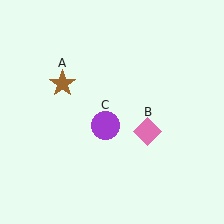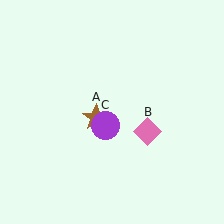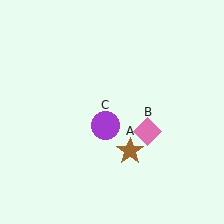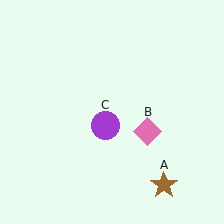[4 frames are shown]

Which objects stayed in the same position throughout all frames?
Pink diamond (object B) and purple circle (object C) remained stationary.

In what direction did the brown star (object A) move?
The brown star (object A) moved down and to the right.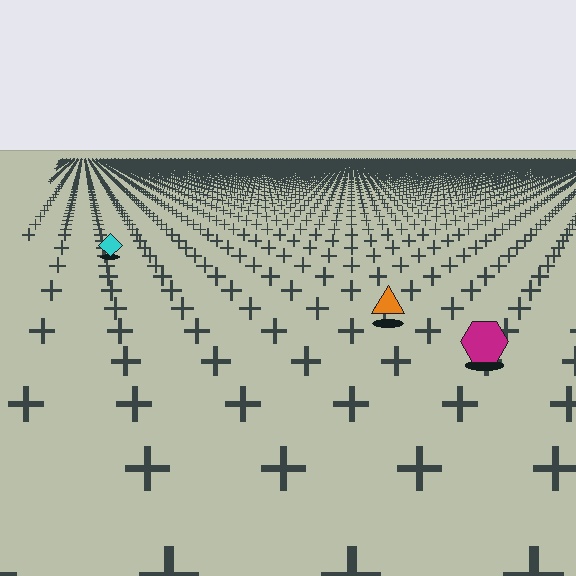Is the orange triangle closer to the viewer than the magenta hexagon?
No. The magenta hexagon is closer — you can tell from the texture gradient: the ground texture is coarser near it.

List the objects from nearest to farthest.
From nearest to farthest: the magenta hexagon, the orange triangle, the cyan diamond.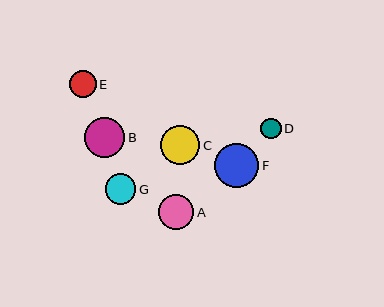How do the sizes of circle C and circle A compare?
Circle C and circle A are approximately the same size.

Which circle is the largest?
Circle F is the largest with a size of approximately 44 pixels.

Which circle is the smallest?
Circle D is the smallest with a size of approximately 21 pixels.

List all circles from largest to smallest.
From largest to smallest: F, B, C, A, G, E, D.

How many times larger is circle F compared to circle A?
Circle F is approximately 1.2 times the size of circle A.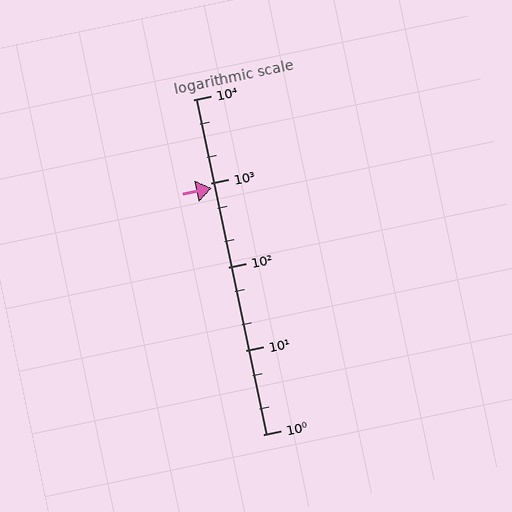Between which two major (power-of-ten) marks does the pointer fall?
The pointer is between 100 and 1000.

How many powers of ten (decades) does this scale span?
The scale spans 4 decades, from 1 to 10000.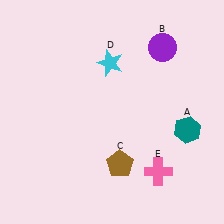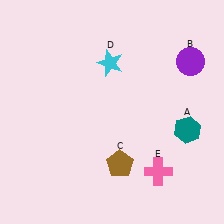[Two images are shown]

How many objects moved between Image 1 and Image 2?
1 object moved between the two images.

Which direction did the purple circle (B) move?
The purple circle (B) moved right.